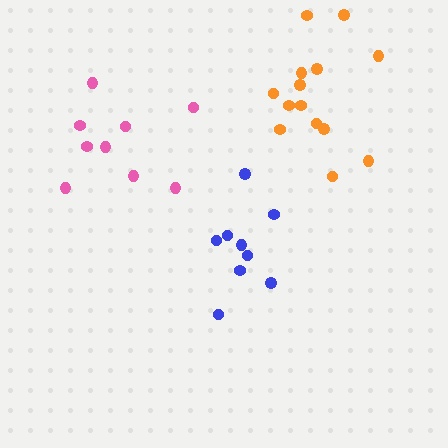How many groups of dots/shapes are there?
There are 3 groups.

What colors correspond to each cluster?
The clusters are colored: pink, orange, blue.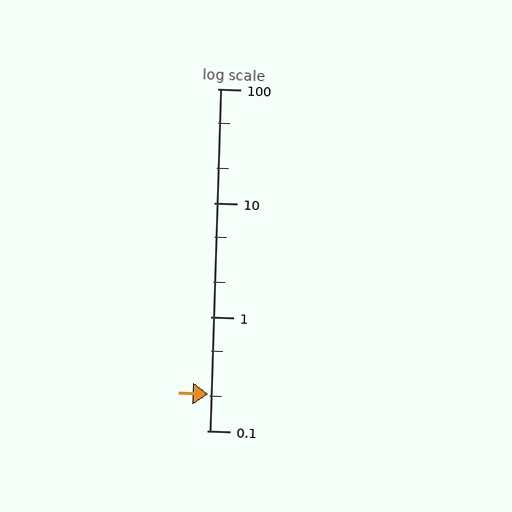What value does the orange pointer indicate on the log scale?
The pointer indicates approximately 0.21.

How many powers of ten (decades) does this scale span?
The scale spans 3 decades, from 0.1 to 100.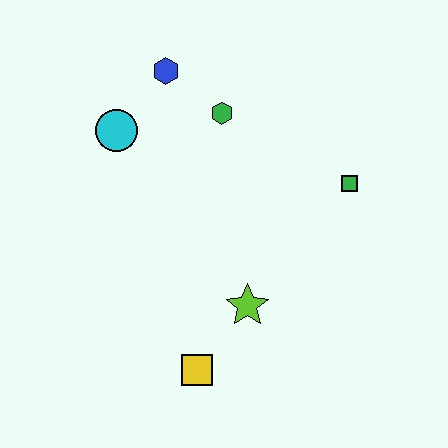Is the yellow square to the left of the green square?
Yes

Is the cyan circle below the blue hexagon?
Yes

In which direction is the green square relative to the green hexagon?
The green square is to the right of the green hexagon.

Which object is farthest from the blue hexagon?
The yellow square is farthest from the blue hexagon.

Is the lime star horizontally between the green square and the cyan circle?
Yes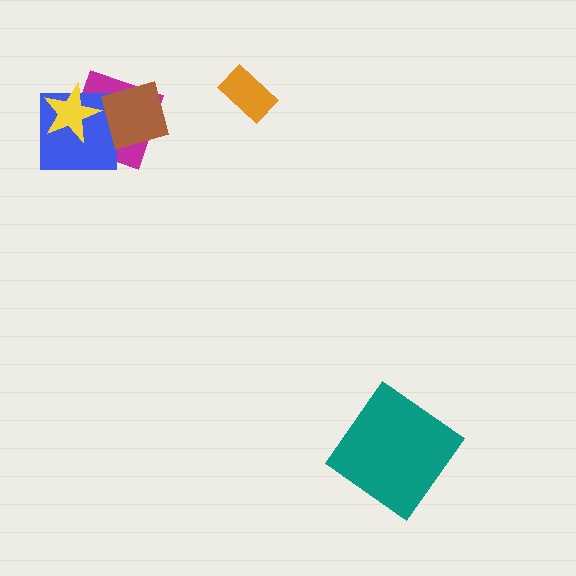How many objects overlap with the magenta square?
3 objects overlap with the magenta square.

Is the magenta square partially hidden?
Yes, it is partially covered by another shape.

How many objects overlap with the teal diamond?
0 objects overlap with the teal diamond.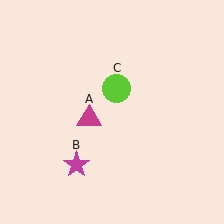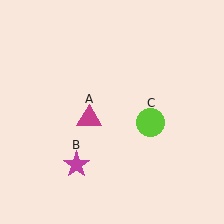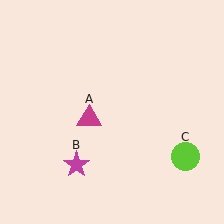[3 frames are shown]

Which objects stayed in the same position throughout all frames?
Magenta triangle (object A) and magenta star (object B) remained stationary.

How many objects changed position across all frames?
1 object changed position: lime circle (object C).